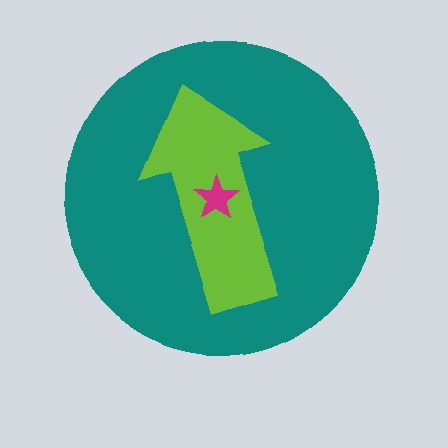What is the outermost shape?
The teal circle.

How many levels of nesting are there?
3.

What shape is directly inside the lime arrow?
The magenta star.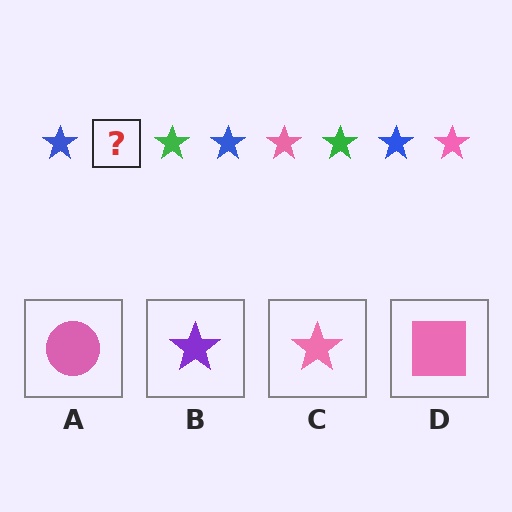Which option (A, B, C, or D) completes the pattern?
C.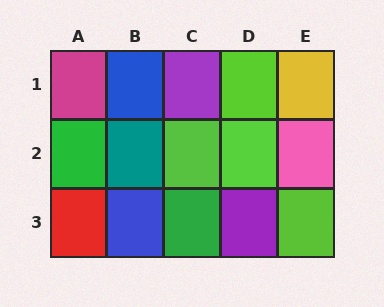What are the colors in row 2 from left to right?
Green, teal, lime, lime, pink.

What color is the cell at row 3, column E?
Lime.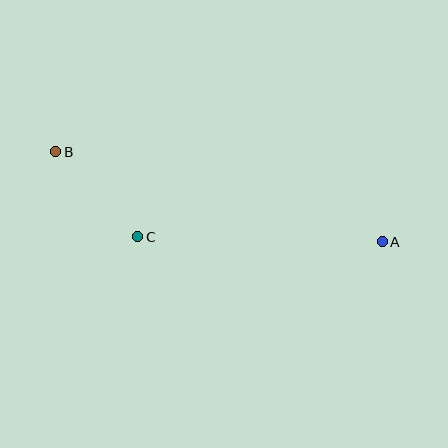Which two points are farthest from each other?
Points A and B are farthest from each other.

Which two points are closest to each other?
Points B and C are closest to each other.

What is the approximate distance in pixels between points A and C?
The distance between A and C is approximately 244 pixels.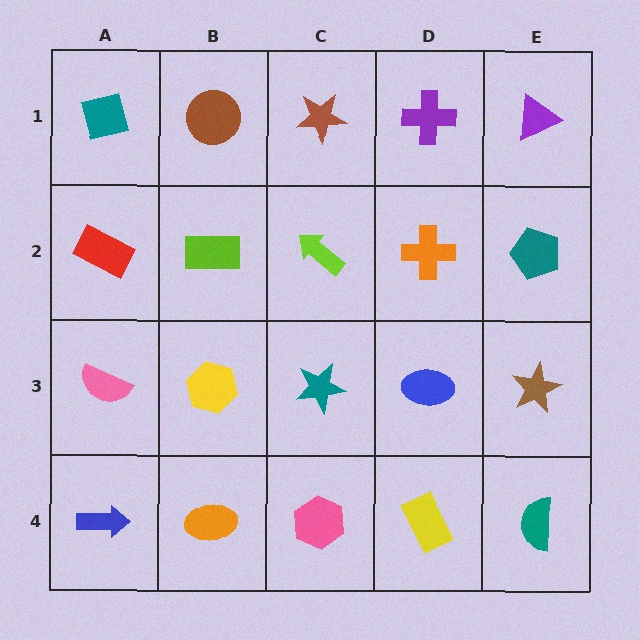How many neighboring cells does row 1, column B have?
3.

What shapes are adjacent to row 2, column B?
A brown circle (row 1, column B), a yellow hexagon (row 3, column B), a red rectangle (row 2, column A), a lime arrow (row 2, column C).